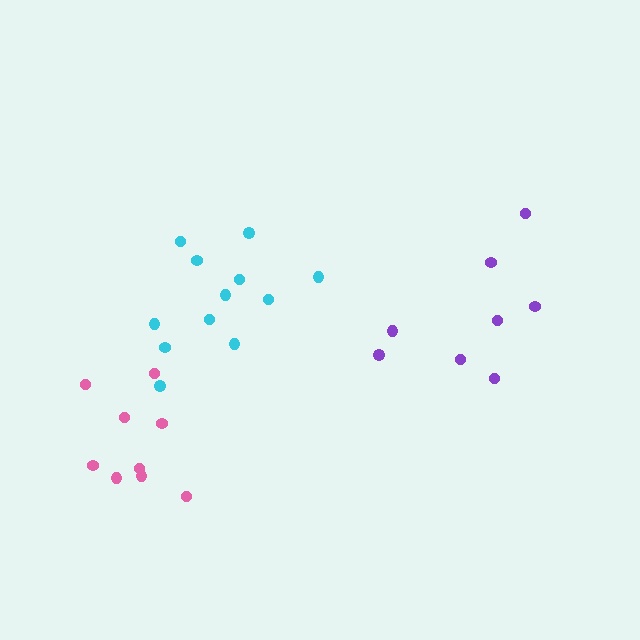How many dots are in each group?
Group 1: 12 dots, Group 2: 9 dots, Group 3: 8 dots (29 total).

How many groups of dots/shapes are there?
There are 3 groups.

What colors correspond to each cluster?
The clusters are colored: cyan, pink, purple.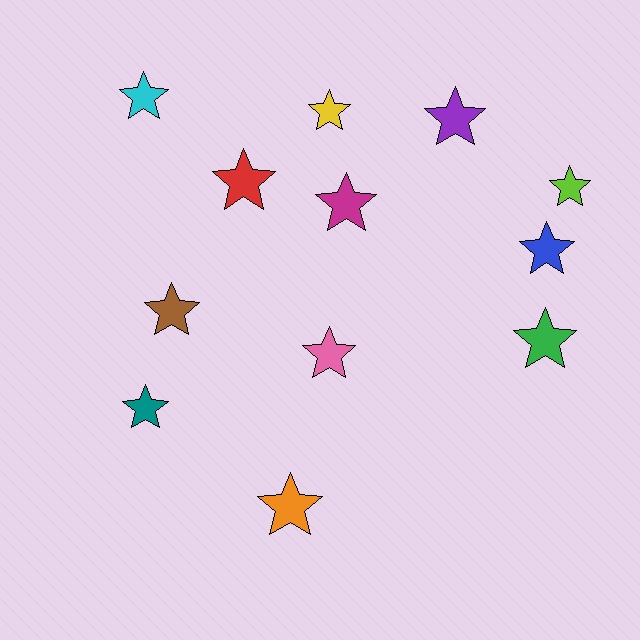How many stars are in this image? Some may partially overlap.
There are 12 stars.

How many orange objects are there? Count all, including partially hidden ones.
There is 1 orange object.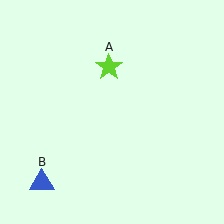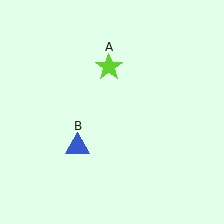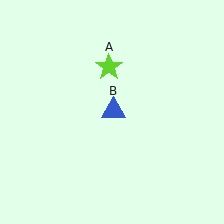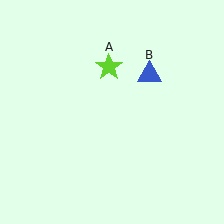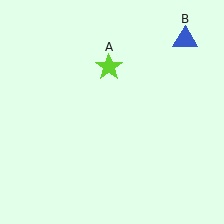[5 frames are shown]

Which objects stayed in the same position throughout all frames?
Lime star (object A) remained stationary.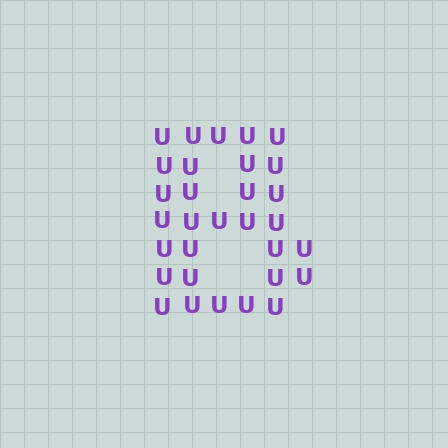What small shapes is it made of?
It is made of small letter U's.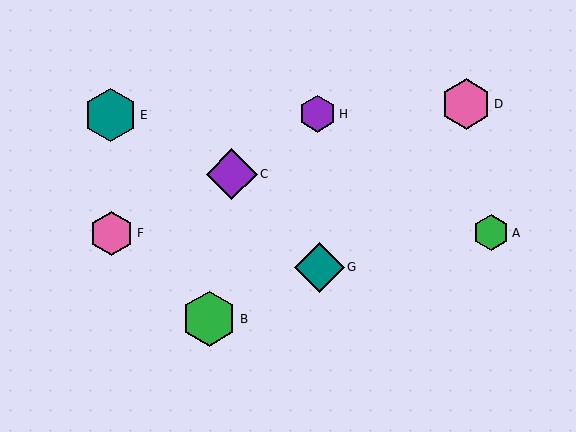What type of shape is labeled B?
Shape B is a green hexagon.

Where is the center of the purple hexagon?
The center of the purple hexagon is at (318, 114).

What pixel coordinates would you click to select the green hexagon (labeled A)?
Click at (491, 233) to select the green hexagon A.